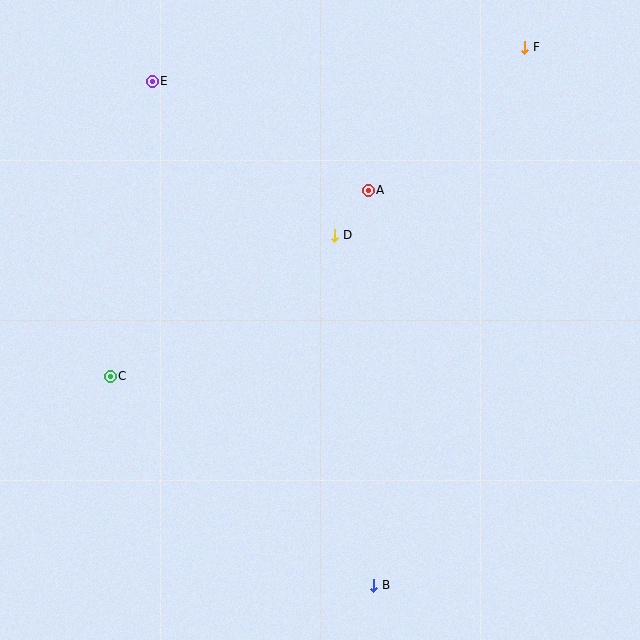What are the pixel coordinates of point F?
Point F is at (525, 47).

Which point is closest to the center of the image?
Point D at (335, 235) is closest to the center.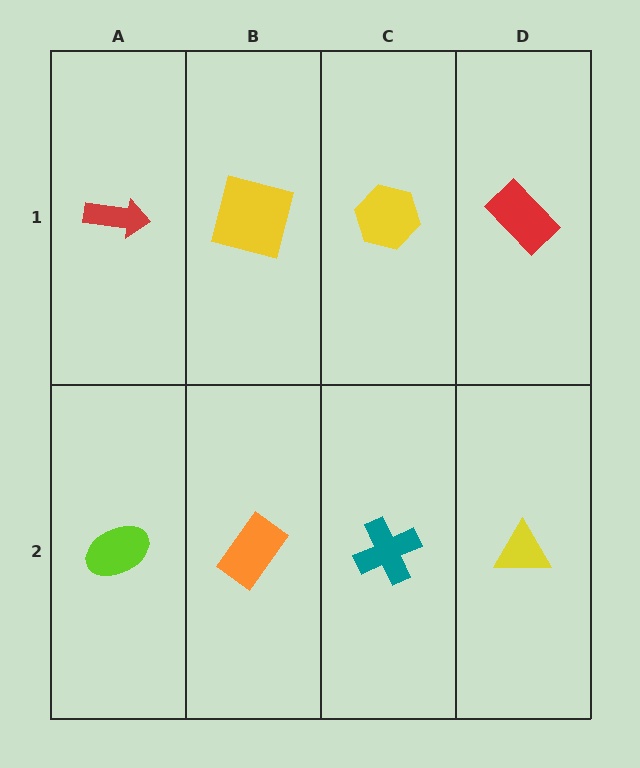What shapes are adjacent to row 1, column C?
A teal cross (row 2, column C), a yellow square (row 1, column B), a red rectangle (row 1, column D).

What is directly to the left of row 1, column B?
A red arrow.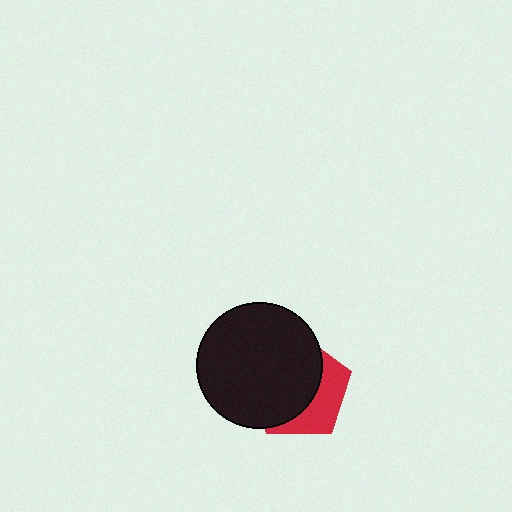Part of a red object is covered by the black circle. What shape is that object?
It is a pentagon.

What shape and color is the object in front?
The object in front is a black circle.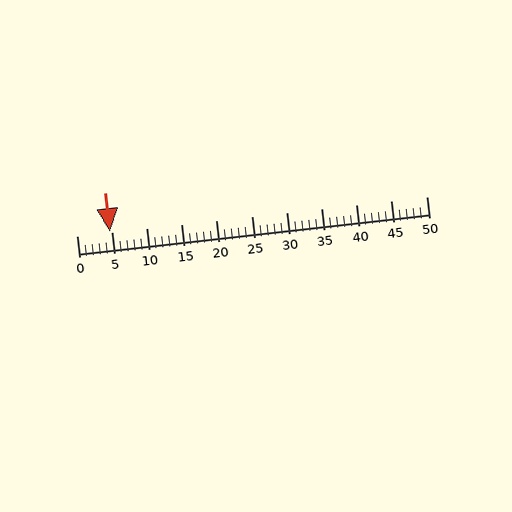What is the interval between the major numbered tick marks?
The major tick marks are spaced 5 units apart.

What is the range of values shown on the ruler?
The ruler shows values from 0 to 50.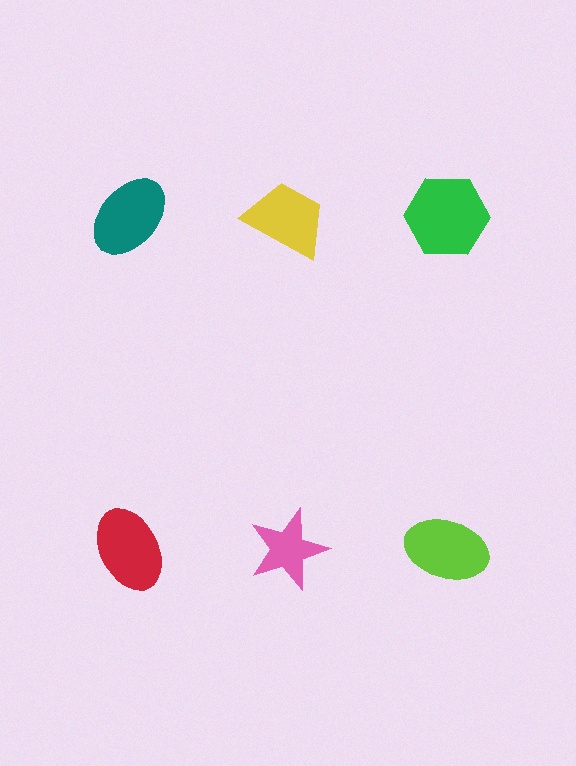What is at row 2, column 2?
A pink star.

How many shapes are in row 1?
3 shapes.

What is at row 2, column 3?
A lime ellipse.